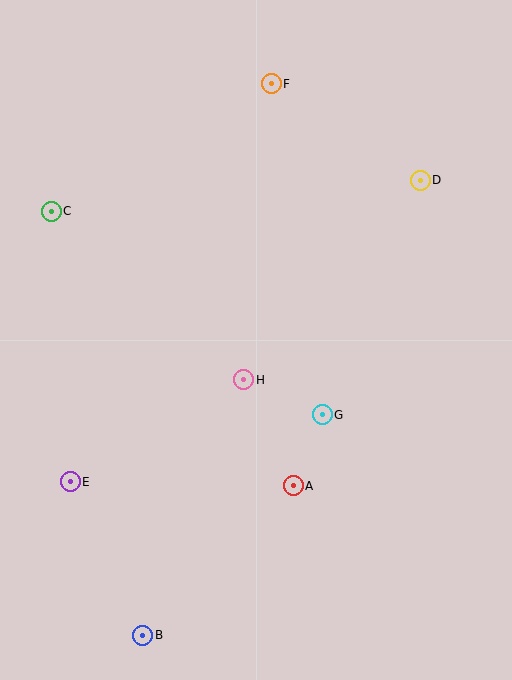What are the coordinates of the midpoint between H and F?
The midpoint between H and F is at (257, 232).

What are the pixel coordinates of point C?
Point C is at (51, 211).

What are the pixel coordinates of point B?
Point B is at (143, 635).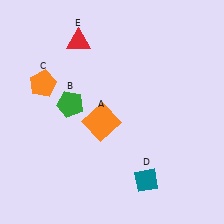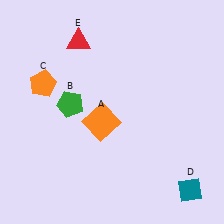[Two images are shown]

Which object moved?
The teal diamond (D) moved right.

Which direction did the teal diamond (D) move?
The teal diamond (D) moved right.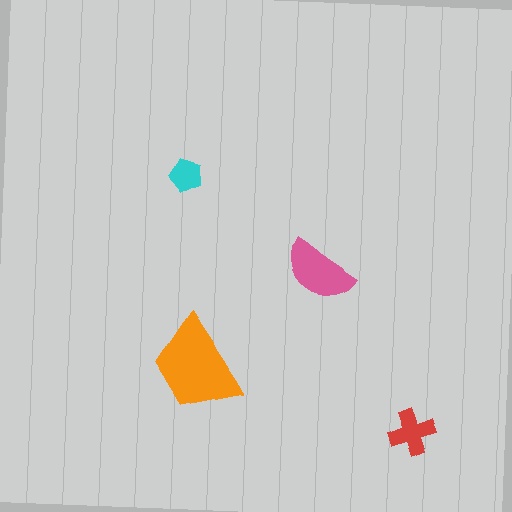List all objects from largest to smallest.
The orange trapezoid, the pink semicircle, the red cross, the cyan pentagon.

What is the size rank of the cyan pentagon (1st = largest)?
4th.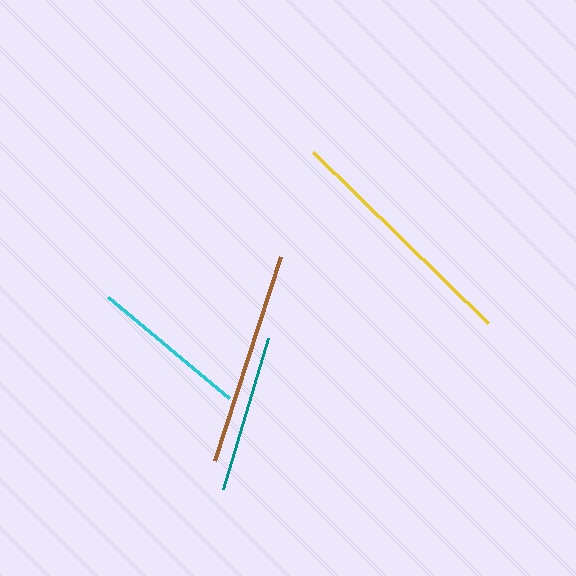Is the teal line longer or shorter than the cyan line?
The teal line is longer than the cyan line.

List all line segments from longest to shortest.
From longest to shortest: yellow, brown, teal, cyan.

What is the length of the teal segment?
The teal segment is approximately 158 pixels long.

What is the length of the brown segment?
The brown segment is approximately 214 pixels long.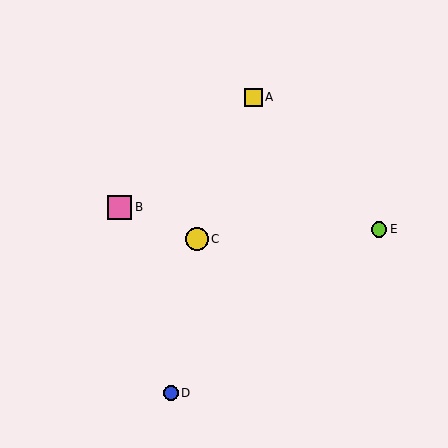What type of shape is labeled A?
Shape A is a yellow square.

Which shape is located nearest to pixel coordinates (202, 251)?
The yellow circle (labeled C) at (197, 239) is nearest to that location.